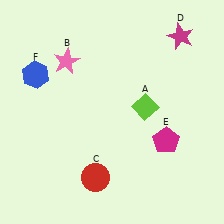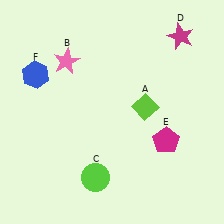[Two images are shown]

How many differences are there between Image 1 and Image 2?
There is 1 difference between the two images.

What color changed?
The circle (C) changed from red in Image 1 to lime in Image 2.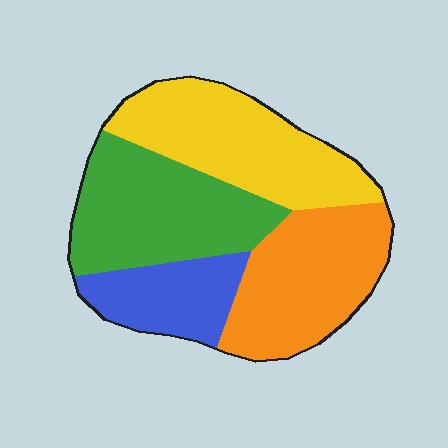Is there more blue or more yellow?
Yellow.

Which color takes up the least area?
Blue, at roughly 15%.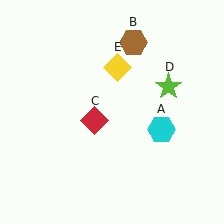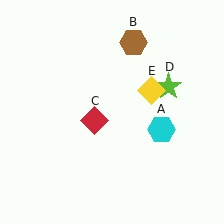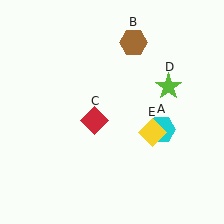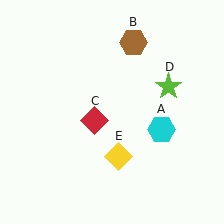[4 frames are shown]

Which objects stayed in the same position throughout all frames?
Cyan hexagon (object A) and brown hexagon (object B) and red diamond (object C) and lime star (object D) remained stationary.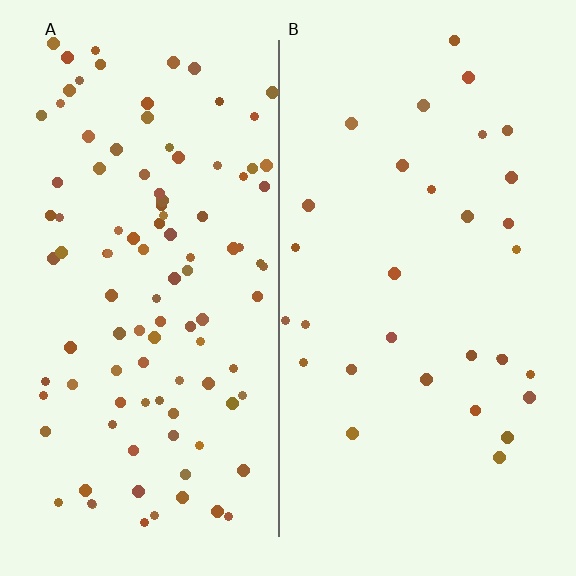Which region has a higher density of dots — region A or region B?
A (the left).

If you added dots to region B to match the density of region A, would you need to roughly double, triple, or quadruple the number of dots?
Approximately triple.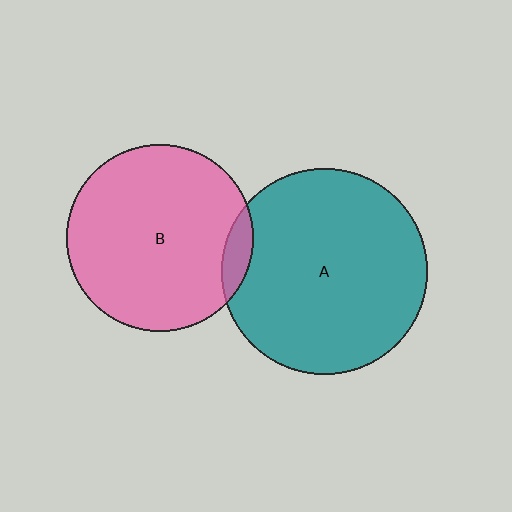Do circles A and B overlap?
Yes.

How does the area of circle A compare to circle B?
Approximately 1.2 times.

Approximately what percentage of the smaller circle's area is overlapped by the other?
Approximately 5%.